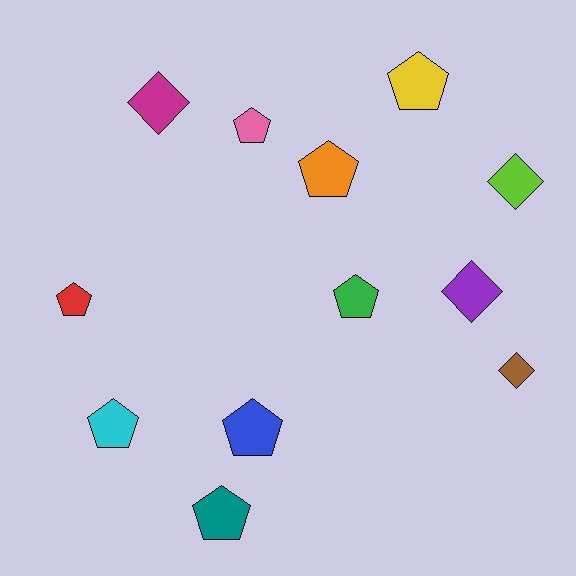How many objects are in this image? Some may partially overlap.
There are 12 objects.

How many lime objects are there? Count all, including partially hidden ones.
There is 1 lime object.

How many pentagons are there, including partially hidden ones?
There are 8 pentagons.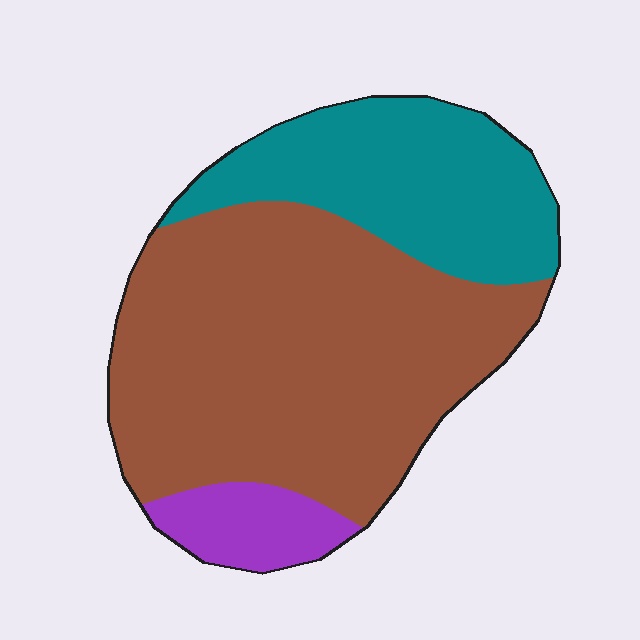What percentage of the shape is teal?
Teal takes up between a sixth and a third of the shape.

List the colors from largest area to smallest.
From largest to smallest: brown, teal, purple.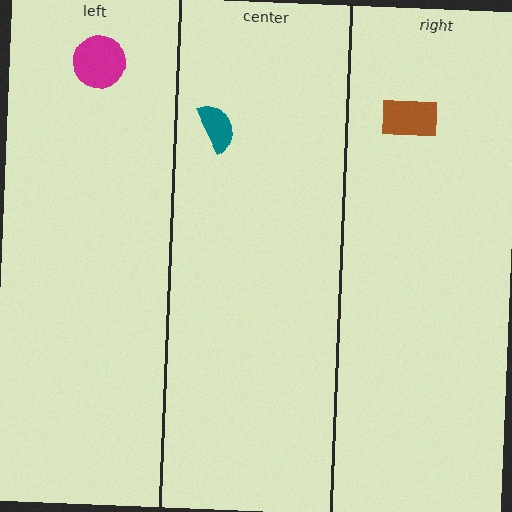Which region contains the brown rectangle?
The right region.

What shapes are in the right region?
The brown rectangle.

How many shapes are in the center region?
1.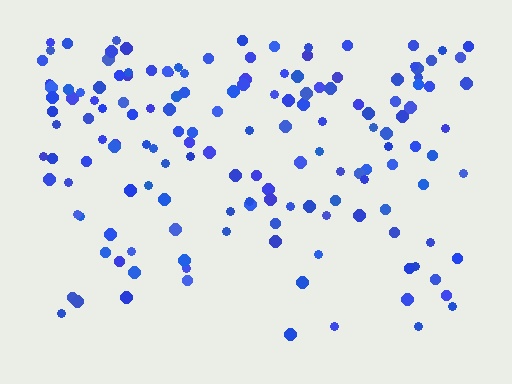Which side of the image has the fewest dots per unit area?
The bottom.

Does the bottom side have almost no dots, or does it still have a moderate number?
Still a moderate number, just noticeably fewer than the top.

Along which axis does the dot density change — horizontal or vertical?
Vertical.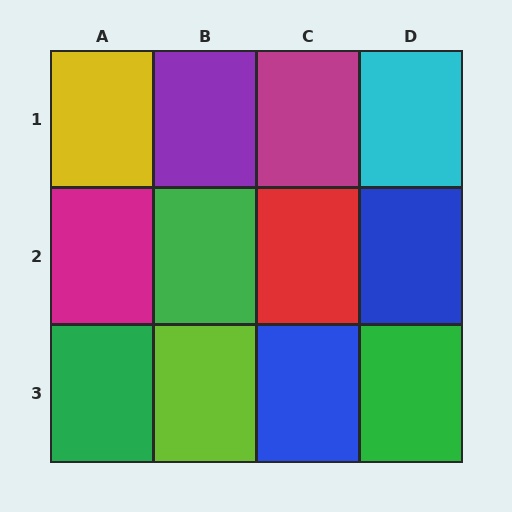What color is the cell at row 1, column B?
Purple.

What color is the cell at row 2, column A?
Magenta.